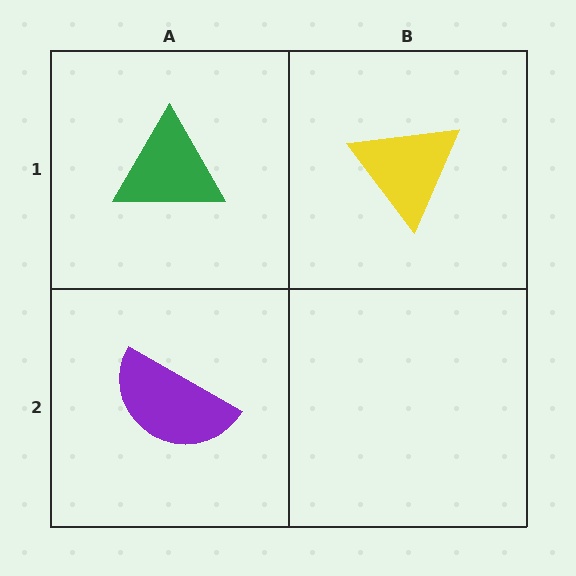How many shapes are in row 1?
2 shapes.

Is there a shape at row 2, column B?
No, that cell is empty.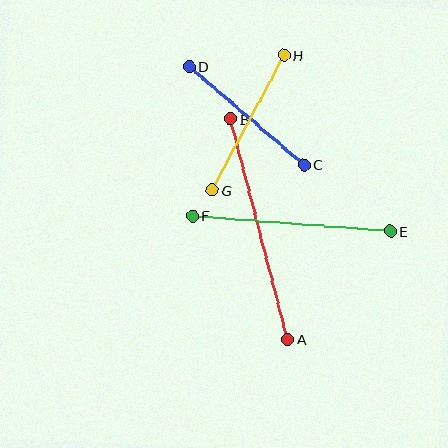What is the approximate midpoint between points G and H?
The midpoint is at approximately (248, 123) pixels.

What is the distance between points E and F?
The distance is approximately 198 pixels.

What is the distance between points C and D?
The distance is approximately 151 pixels.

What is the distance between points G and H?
The distance is approximately 152 pixels.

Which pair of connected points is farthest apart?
Points A and B are farthest apart.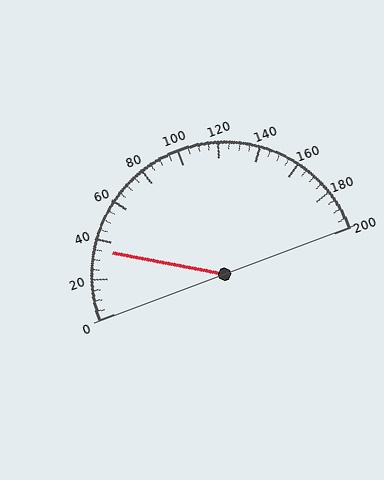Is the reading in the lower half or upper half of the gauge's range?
The reading is in the lower half of the range (0 to 200).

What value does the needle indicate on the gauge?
The needle indicates approximately 35.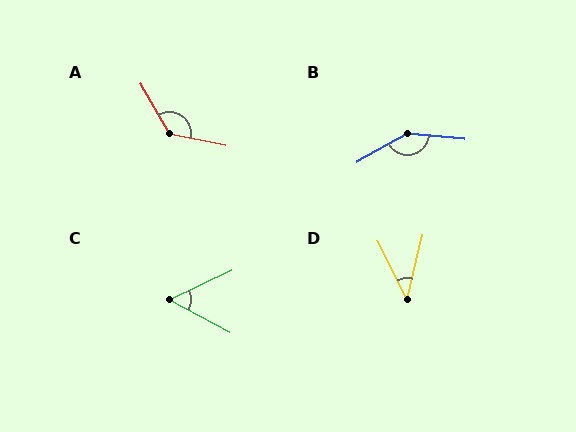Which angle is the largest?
B, at approximately 145 degrees.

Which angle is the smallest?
D, at approximately 40 degrees.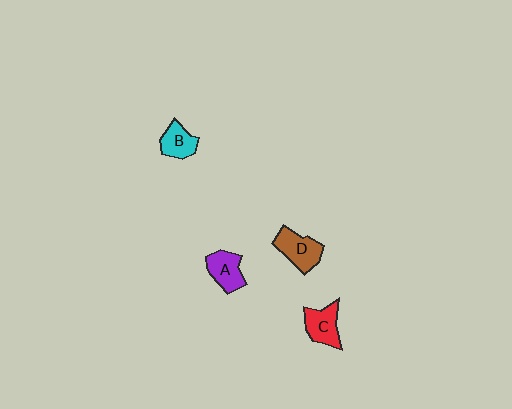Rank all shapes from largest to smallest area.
From largest to smallest: D (brown), C (red), A (purple), B (cyan).